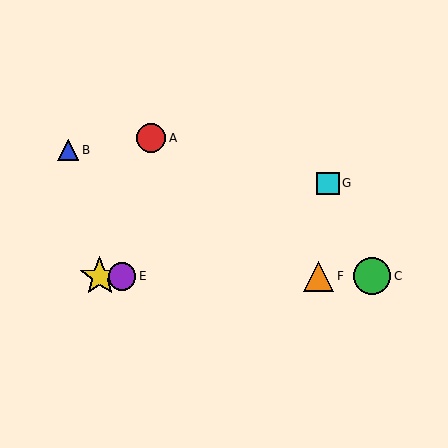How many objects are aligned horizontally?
4 objects (C, D, E, F) are aligned horizontally.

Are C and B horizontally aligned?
No, C is at y≈276 and B is at y≈150.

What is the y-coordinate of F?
Object F is at y≈276.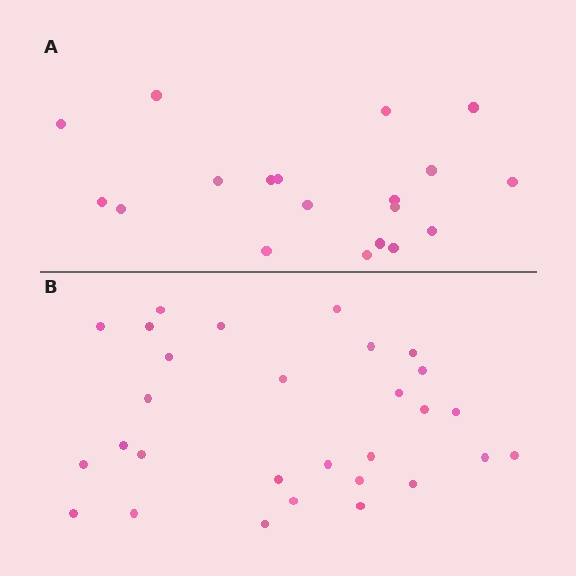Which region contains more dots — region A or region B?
Region B (the bottom region) has more dots.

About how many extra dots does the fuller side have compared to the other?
Region B has roughly 10 or so more dots than region A.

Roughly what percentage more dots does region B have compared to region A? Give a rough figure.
About 55% more.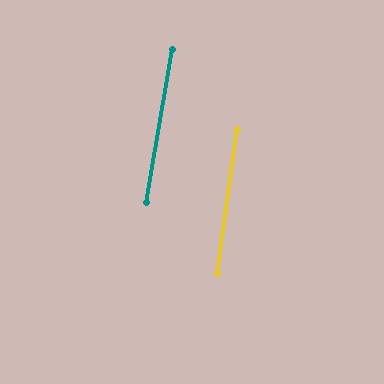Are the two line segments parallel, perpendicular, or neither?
Parallel — their directions differ by only 1.9°.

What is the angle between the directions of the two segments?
Approximately 2 degrees.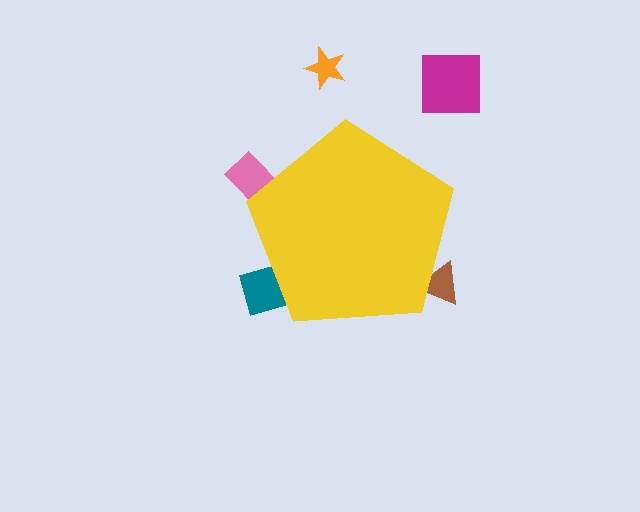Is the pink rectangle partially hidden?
Yes, the pink rectangle is partially hidden behind the yellow pentagon.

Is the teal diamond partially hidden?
Yes, the teal diamond is partially hidden behind the yellow pentagon.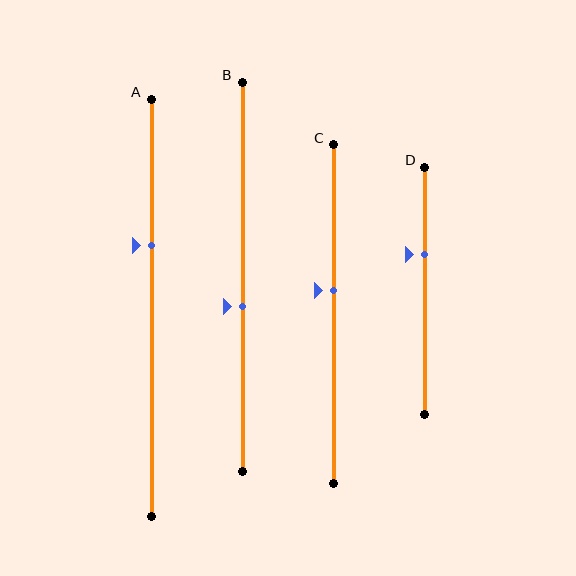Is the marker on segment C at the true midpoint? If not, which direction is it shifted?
No, the marker on segment C is shifted upward by about 7% of the segment length.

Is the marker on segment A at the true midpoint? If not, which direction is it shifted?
No, the marker on segment A is shifted upward by about 15% of the segment length.